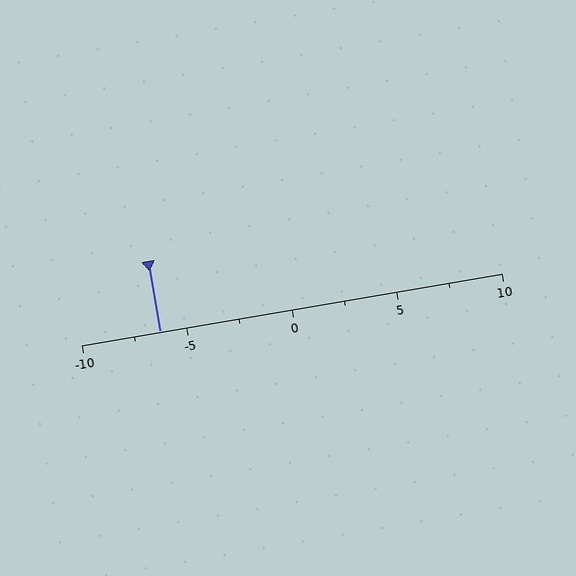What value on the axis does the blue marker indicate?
The marker indicates approximately -6.2.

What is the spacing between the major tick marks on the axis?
The major ticks are spaced 5 apart.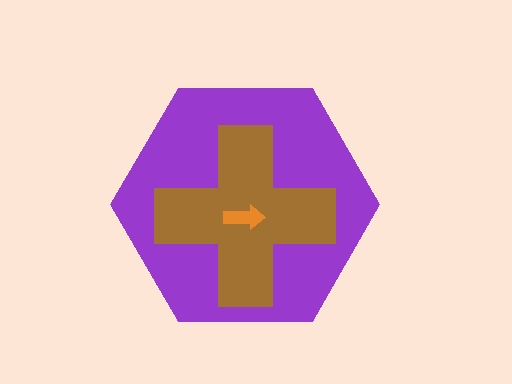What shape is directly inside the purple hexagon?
The brown cross.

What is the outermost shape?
The purple hexagon.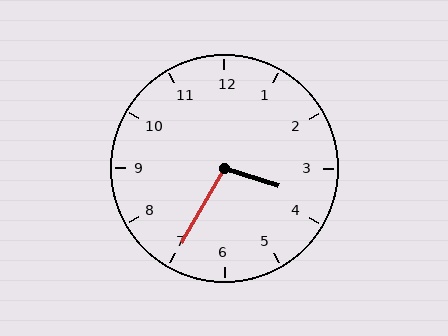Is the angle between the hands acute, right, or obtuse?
It is obtuse.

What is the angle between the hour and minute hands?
Approximately 102 degrees.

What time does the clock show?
3:35.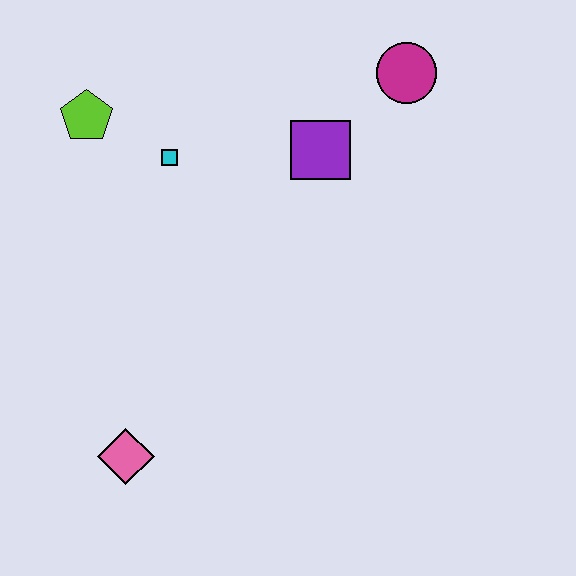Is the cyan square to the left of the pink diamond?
No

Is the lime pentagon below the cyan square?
No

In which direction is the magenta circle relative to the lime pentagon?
The magenta circle is to the right of the lime pentagon.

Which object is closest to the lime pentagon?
The cyan square is closest to the lime pentagon.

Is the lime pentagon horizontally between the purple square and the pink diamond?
No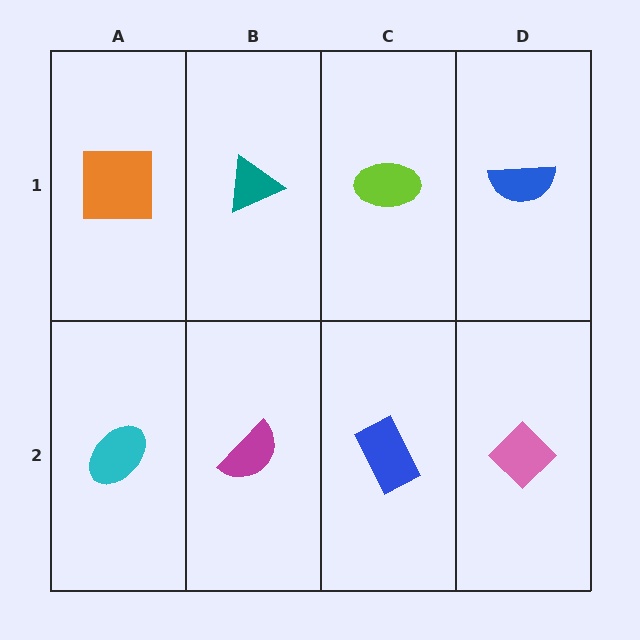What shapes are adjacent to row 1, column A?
A cyan ellipse (row 2, column A), a teal triangle (row 1, column B).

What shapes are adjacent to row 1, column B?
A magenta semicircle (row 2, column B), an orange square (row 1, column A), a lime ellipse (row 1, column C).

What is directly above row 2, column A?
An orange square.